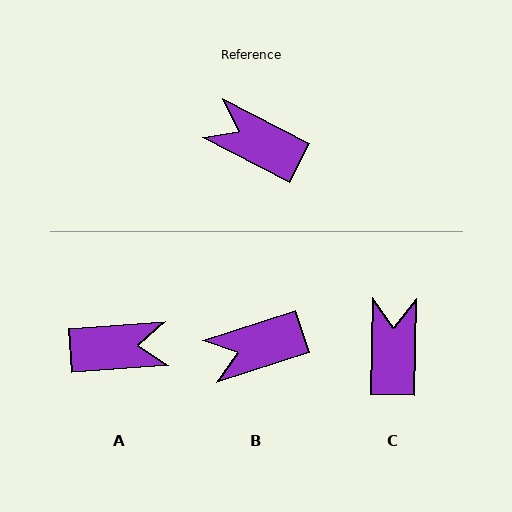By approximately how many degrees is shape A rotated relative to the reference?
Approximately 149 degrees clockwise.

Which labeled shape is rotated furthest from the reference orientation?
A, about 149 degrees away.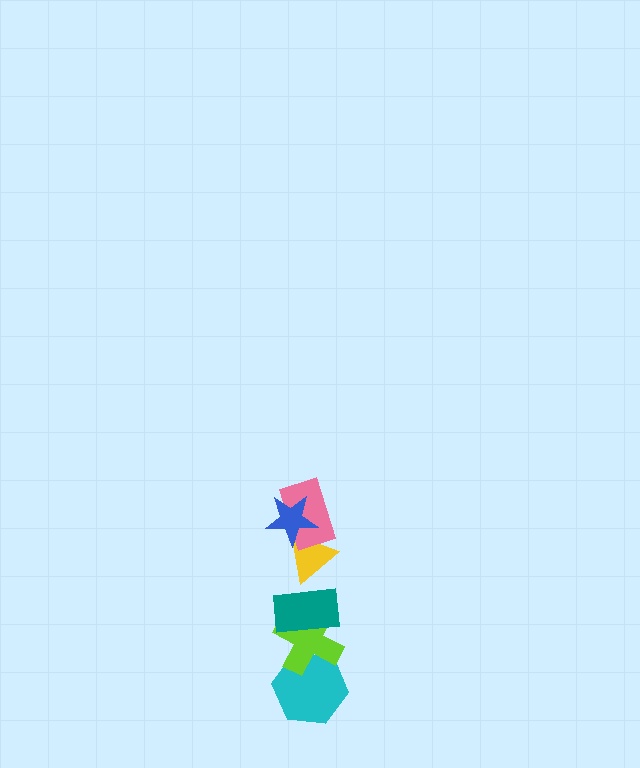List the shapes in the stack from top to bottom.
From top to bottom: the blue star, the pink rectangle, the yellow triangle, the teal rectangle, the lime cross, the cyan hexagon.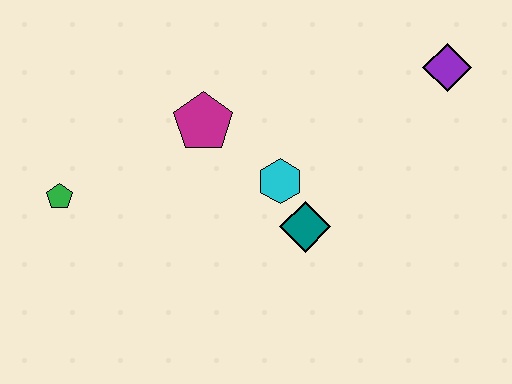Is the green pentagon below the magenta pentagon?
Yes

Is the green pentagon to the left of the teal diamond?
Yes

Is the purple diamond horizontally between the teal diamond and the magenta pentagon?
No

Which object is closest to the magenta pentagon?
The cyan hexagon is closest to the magenta pentagon.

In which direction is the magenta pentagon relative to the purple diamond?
The magenta pentagon is to the left of the purple diamond.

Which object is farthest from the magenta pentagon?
The purple diamond is farthest from the magenta pentagon.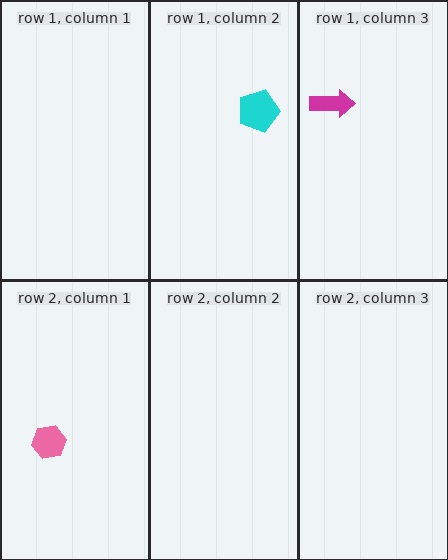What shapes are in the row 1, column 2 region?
The cyan pentagon.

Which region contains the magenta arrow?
The row 1, column 3 region.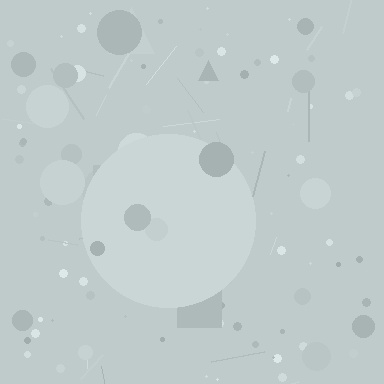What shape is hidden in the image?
A circle is hidden in the image.